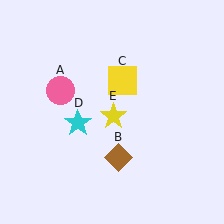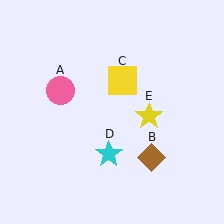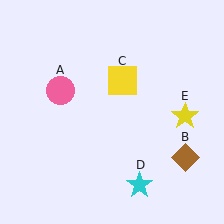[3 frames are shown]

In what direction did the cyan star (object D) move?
The cyan star (object D) moved down and to the right.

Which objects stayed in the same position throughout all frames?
Pink circle (object A) and yellow square (object C) remained stationary.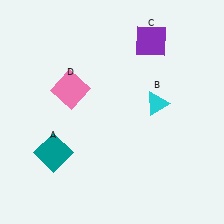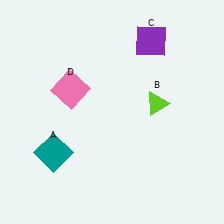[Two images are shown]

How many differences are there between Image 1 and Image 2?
There is 1 difference between the two images.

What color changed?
The triangle (B) changed from cyan in Image 1 to lime in Image 2.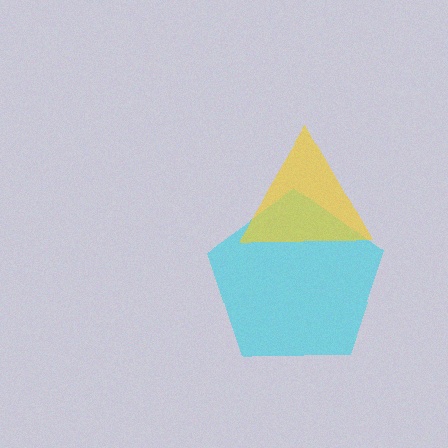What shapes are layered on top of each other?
The layered shapes are: a cyan pentagon, a yellow triangle.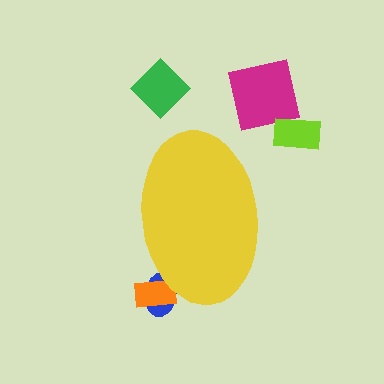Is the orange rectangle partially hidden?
Yes, the orange rectangle is partially hidden behind the yellow ellipse.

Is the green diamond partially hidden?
No, the green diamond is fully visible.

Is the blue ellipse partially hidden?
Yes, the blue ellipse is partially hidden behind the yellow ellipse.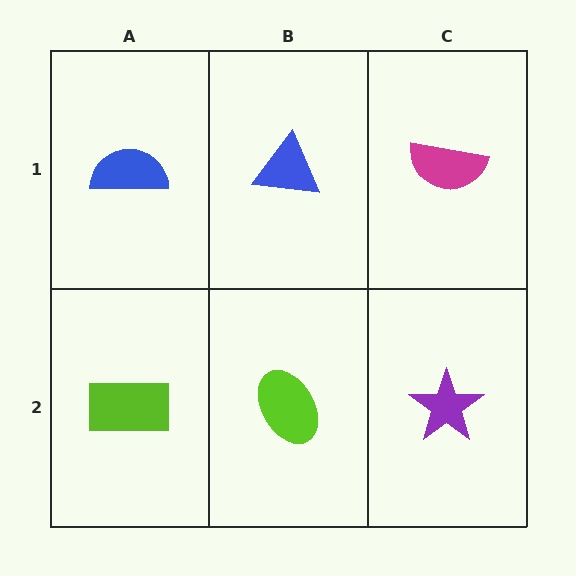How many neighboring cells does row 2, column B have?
3.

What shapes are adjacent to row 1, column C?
A purple star (row 2, column C), a blue triangle (row 1, column B).